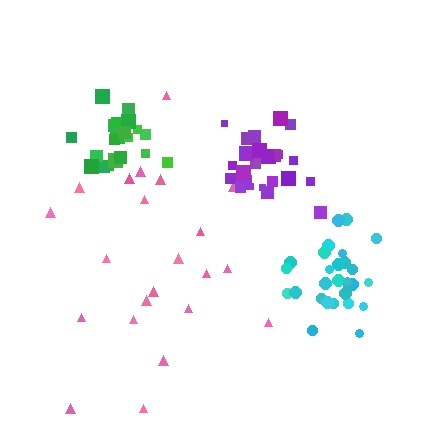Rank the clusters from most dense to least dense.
cyan, purple, green, pink.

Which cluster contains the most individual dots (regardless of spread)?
Cyan (28).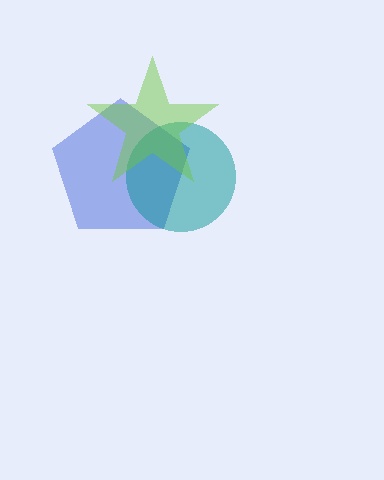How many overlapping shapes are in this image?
There are 3 overlapping shapes in the image.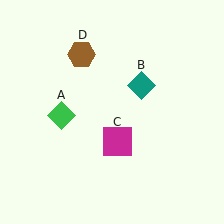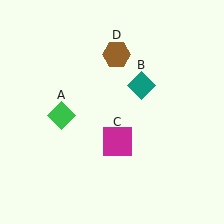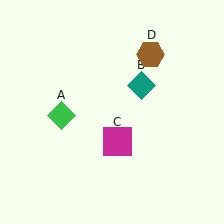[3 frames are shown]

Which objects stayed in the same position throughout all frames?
Green diamond (object A) and teal diamond (object B) and magenta square (object C) remained stationary.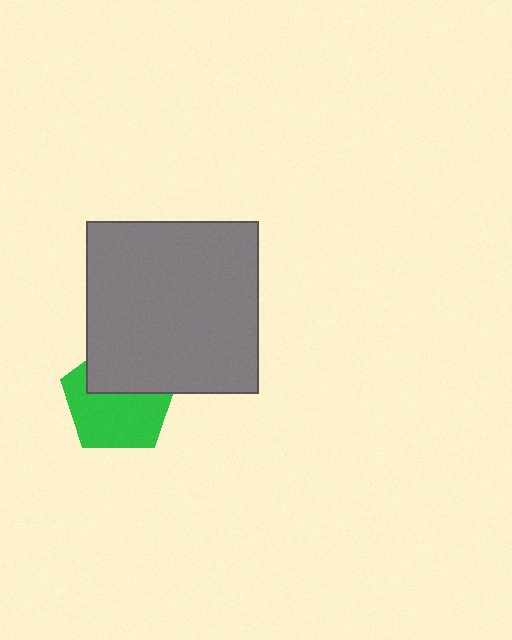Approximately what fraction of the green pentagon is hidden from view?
Roughly 40% of the green pentagon is hidden behind the gray square.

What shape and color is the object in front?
The object in front is a gray square.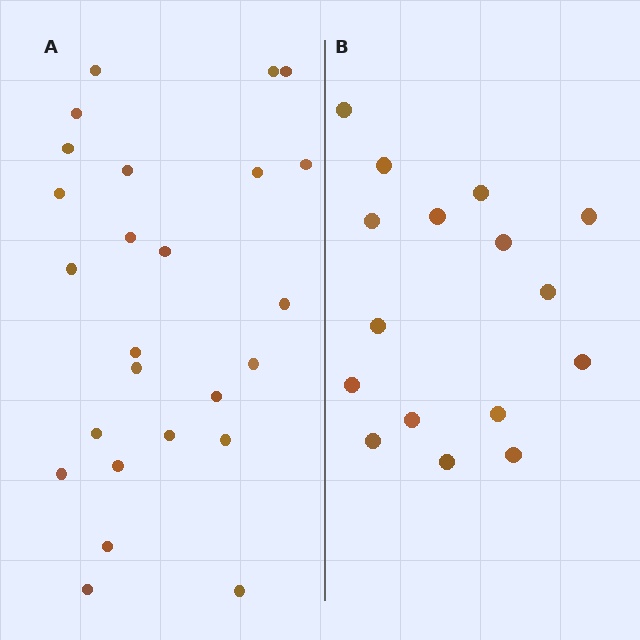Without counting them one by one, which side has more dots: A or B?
Region A (the left region) has more dots.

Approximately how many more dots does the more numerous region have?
Region A has roughly 8 or so more dots than region B.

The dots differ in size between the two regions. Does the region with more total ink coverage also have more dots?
No. Region B has more total ink coverage because its dots are larger, but region A actually contains more individual dots. Total area can be misleading — the number of items is what matters here.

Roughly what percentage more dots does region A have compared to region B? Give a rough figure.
About 55% more.